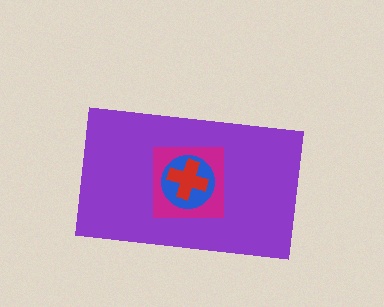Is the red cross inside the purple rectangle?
Yes.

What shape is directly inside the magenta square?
The blue circle.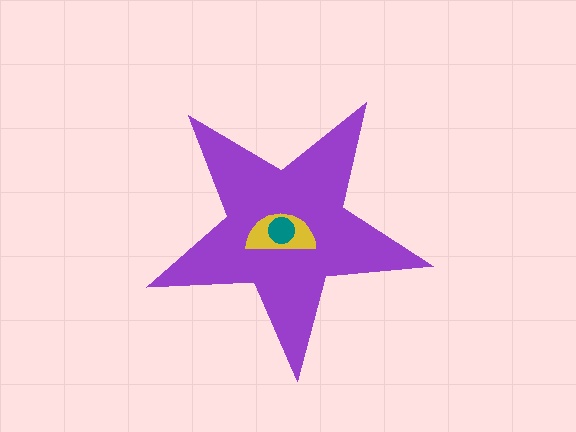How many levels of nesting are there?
3.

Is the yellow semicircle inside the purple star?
Yes.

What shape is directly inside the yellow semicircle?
The teal circle.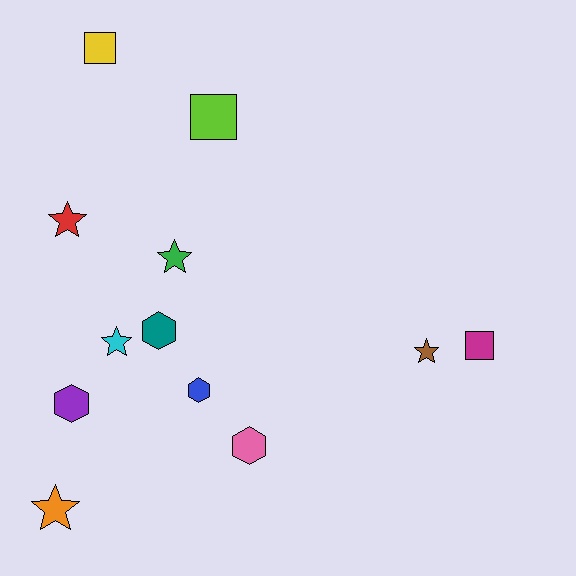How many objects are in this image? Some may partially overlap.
There are 12 objects.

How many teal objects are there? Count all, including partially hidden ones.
There is 1 teal object.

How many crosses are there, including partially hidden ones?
There are no crosses.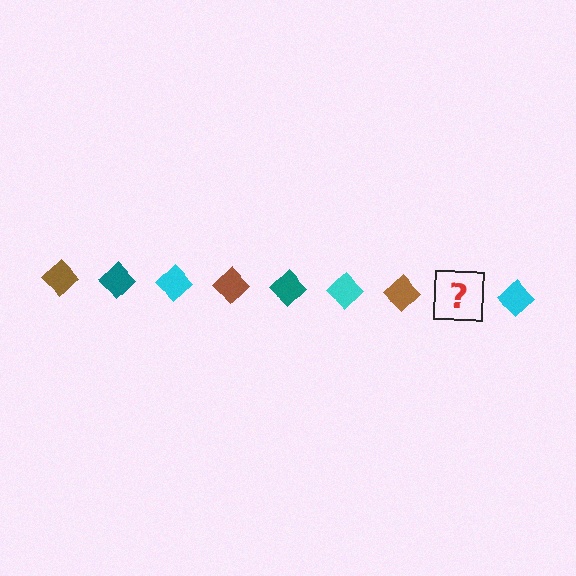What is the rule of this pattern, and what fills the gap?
The rule is that the pattern cycles through brown, teal, cyan diamonds. The gap should be filled with a teal diamond.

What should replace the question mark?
The question mark should be replaced with a teal diamond.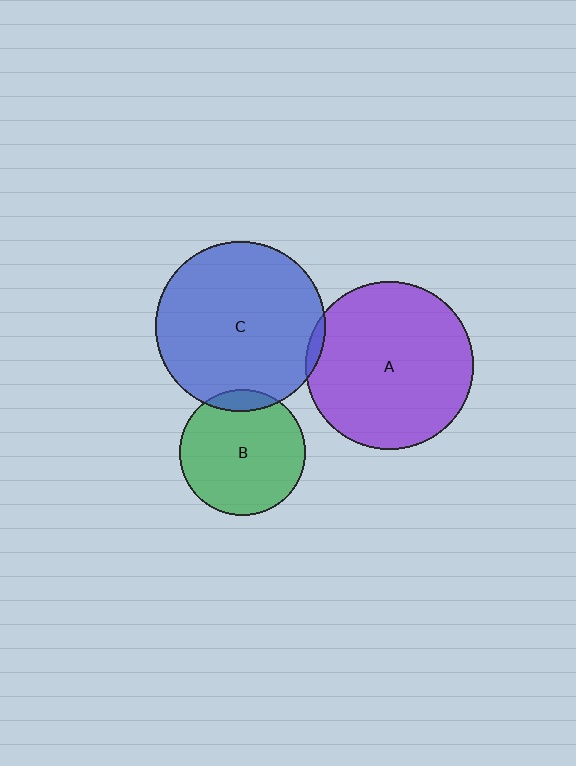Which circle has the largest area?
Circle C (blue).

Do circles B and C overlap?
Yes.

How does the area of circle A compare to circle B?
Approximately 1.8 times.